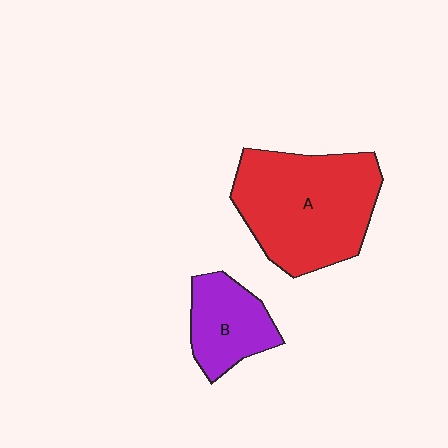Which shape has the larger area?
Shape A (red).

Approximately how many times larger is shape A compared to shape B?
Approximately 2.2 times.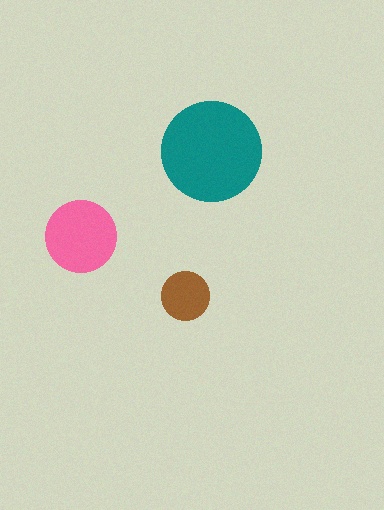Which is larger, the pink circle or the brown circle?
The pink one.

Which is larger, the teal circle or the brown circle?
The teal one.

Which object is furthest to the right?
The teal circle is rightmost.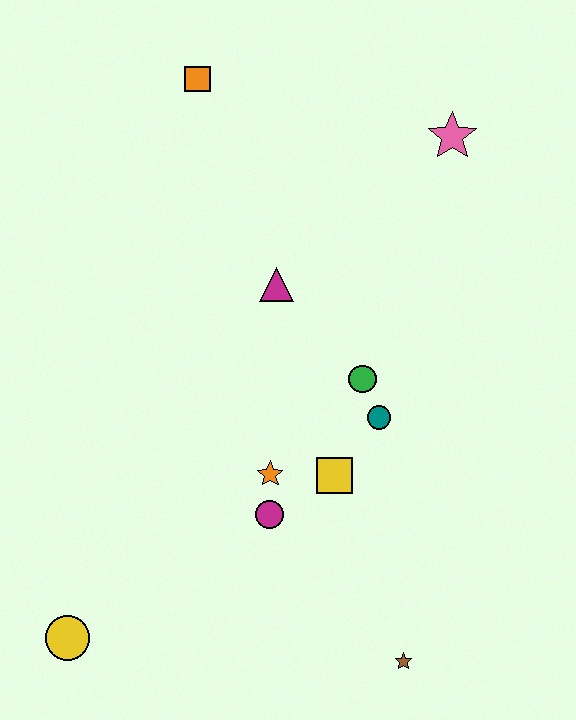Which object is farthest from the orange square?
The brown star is farthest from the orange square.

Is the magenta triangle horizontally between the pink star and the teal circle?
No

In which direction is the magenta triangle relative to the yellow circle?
The magenta triangle is above the yellow circle.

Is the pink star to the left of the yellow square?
No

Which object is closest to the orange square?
The magenta triangle is closest to the orange square.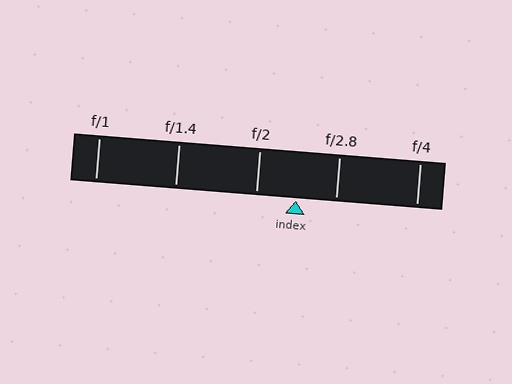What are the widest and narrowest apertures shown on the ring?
The widest aperture shown is f/1 and the narrowest is f/4.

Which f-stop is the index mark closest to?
The index mark is closest to f/2.8.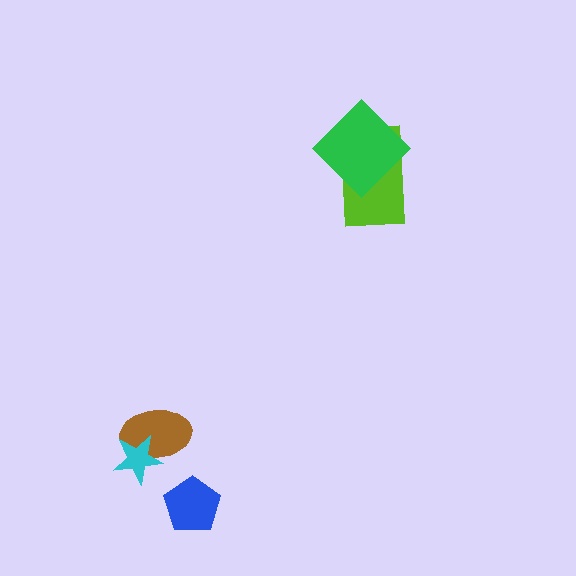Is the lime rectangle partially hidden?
Yes, it is partially covered by another shape.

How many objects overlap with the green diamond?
1 object overlaps with the green diamond.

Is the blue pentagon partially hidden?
No, no other shape covers it.